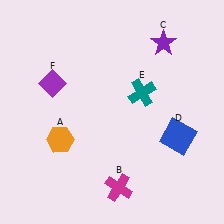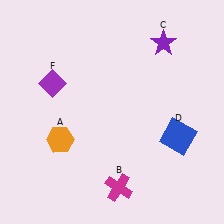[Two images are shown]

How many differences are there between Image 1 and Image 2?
There is 1 difference between the two images.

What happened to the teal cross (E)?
The teal cross (E) was removed in Image 2. It was in the top-right area of Image 1.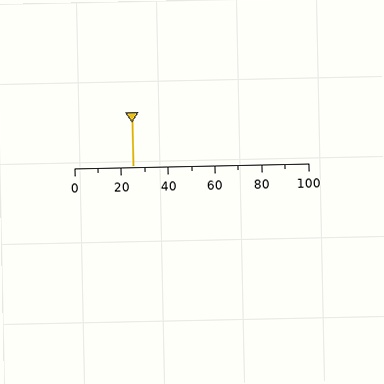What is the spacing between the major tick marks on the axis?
The major ticks are spaced 20 apart.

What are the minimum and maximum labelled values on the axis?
The axis runs from 0 to 100.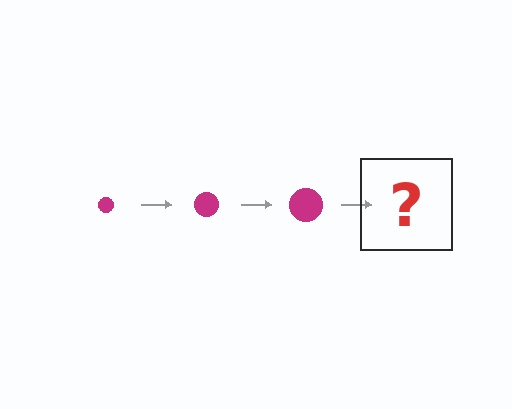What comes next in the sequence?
The next element should be a magenta circle, larger than the previous one.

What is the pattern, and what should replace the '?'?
The pattern is that the circle gets progressively larger each step. The '?' should be a magenta circle, larger than the previous one.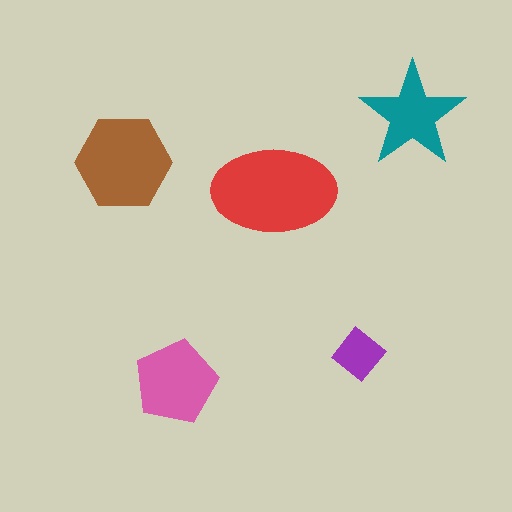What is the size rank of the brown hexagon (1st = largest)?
2nd.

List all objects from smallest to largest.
The purple diamond, the teal star, the pink pentagon, the brown hexagon, the red ellipse.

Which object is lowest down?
The pink pentagon is bottommost.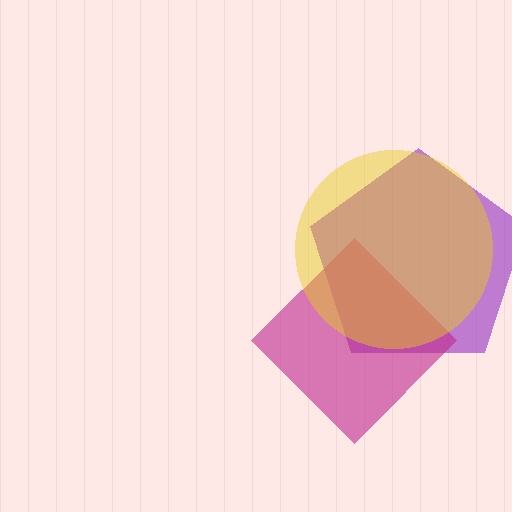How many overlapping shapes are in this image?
There are 3 overlapping shapes in the image.